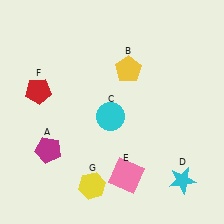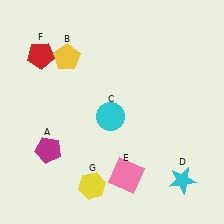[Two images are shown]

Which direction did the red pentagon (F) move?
The red pentagon (F) moved up.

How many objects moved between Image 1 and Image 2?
2 objects moved between the two images.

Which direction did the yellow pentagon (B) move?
The yellow pentagon (B) moved left.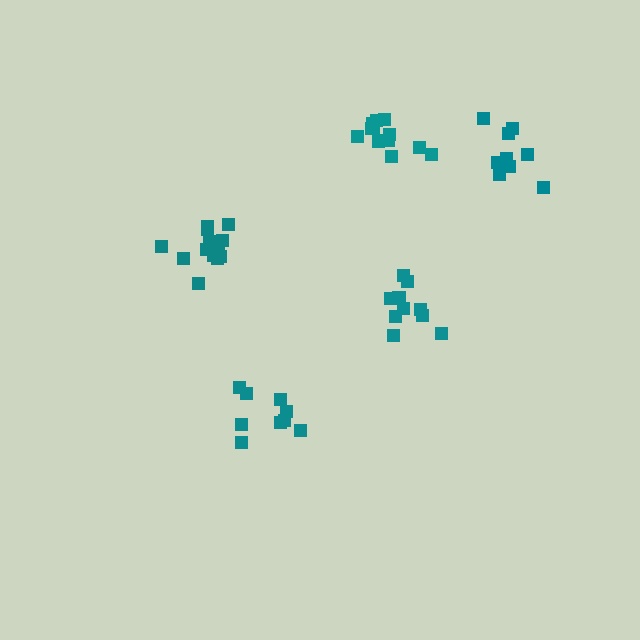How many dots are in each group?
Group 1: 13 dots, Group 2: 9 dots, Group 3: 10 dots, Group 4: 13 dots, Group 5: 9 dots (54 total).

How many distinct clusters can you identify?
There are 5 distinct clusters.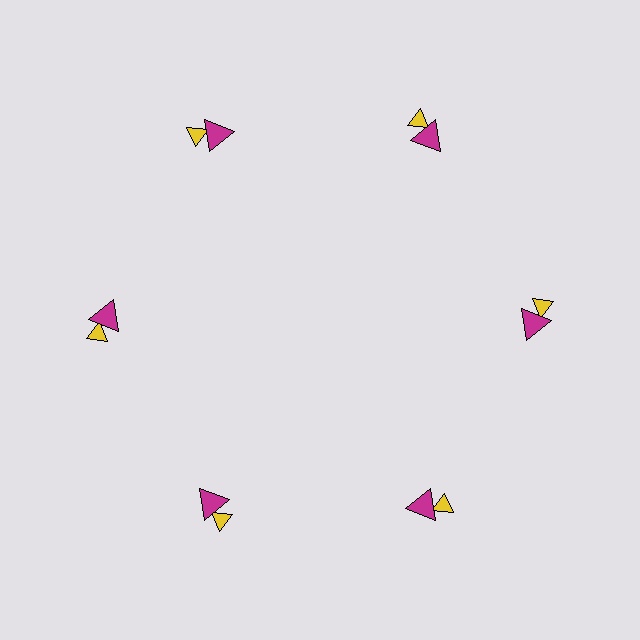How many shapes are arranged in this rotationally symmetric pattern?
There are 12 shapes, arranged in 6 groups of 2.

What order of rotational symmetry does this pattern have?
This pattern has 6-fold rotational symmetry.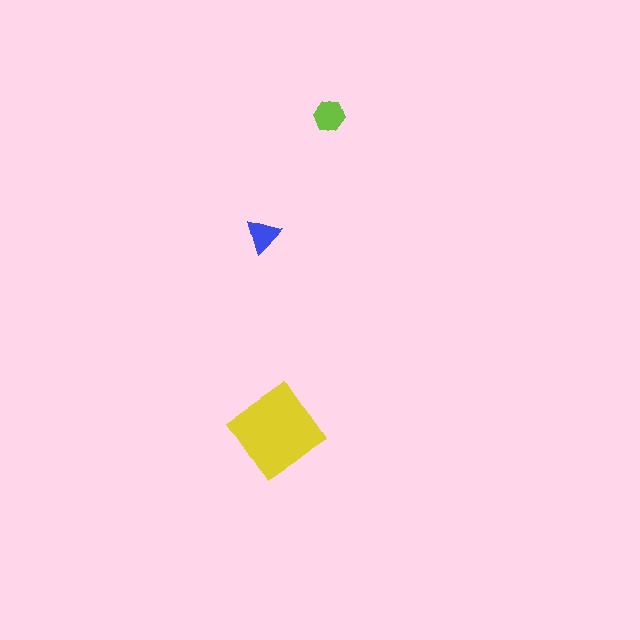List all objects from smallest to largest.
The blue triangle, the lime hexagon, the yellow diamond.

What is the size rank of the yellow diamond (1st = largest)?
1st.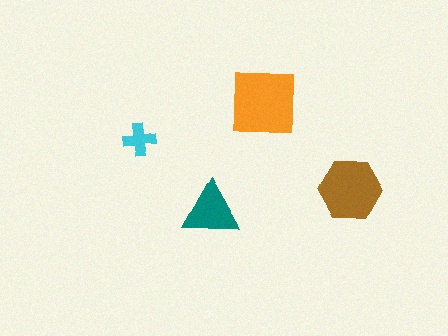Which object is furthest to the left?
The cyan cross is leftmost.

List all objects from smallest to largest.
The cyan cross, the teal triangle, the brown hexagon, the orange square.